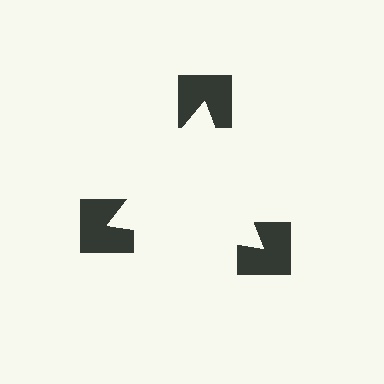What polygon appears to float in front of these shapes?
An illusory triangle — its edges are inferred from the aligned wedge cuts in the notched squares, not physically drawn.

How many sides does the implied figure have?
3 sides.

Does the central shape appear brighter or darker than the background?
It typically appears slightly brighter than the background, even though no actual brightness change is drawn.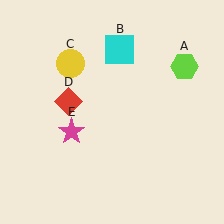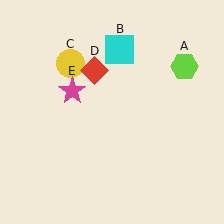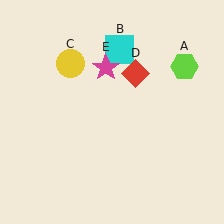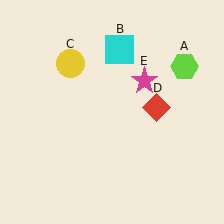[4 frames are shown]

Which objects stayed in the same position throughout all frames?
Lime hexagon (object A) and cyan square (object B) and yellow circle (object C) remained stationary.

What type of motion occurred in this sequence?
The red diamond (object D), magenta star (object E) rotated clockwise around the center of the scene.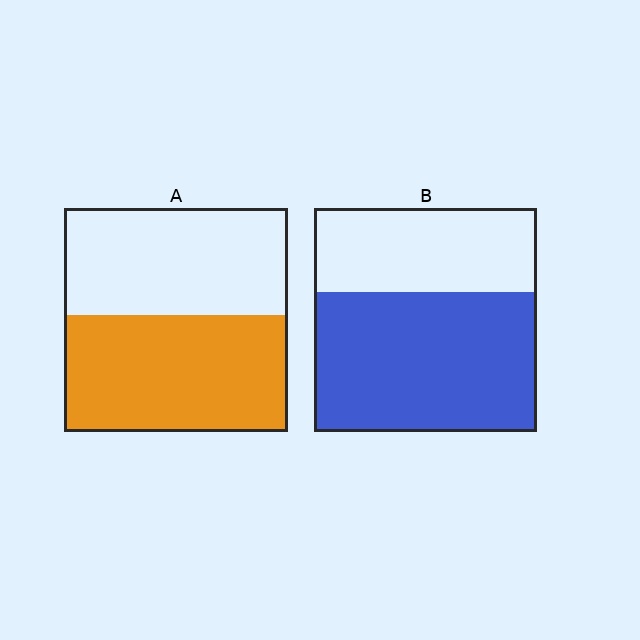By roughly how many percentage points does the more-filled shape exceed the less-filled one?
By roughly 10 percentage points (B over A).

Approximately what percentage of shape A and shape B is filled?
A is approximately 50% and B is approximately 60%.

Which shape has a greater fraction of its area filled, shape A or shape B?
Shape B.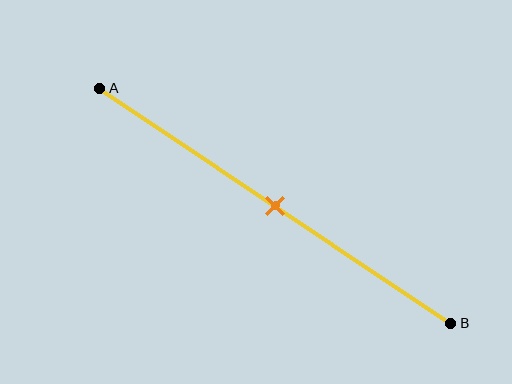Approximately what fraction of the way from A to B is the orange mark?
The orange mark is approximately 50% of the way from A to B.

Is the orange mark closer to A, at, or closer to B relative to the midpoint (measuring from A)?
The orange mark is approximately at the midpoint of segment AB.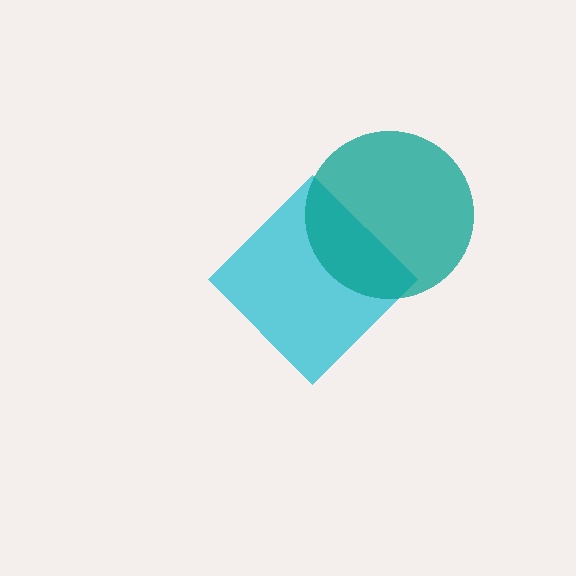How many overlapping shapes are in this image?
There are 2 overlapping shapes in the image.